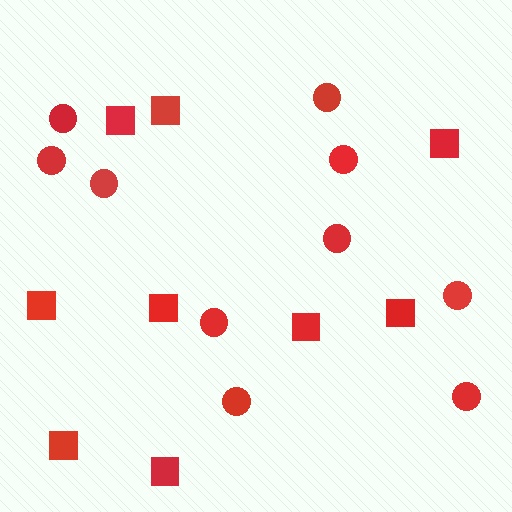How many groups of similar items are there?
There are 2 groups: one group of squares (9) and one group of circles (10).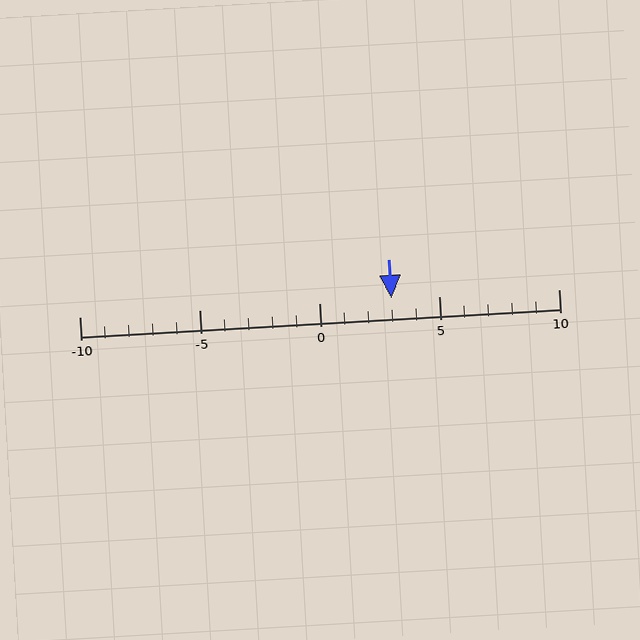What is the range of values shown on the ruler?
The ruler shows values from -10 to 10.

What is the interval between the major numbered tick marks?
The major tick marks are spaced 5 units apart.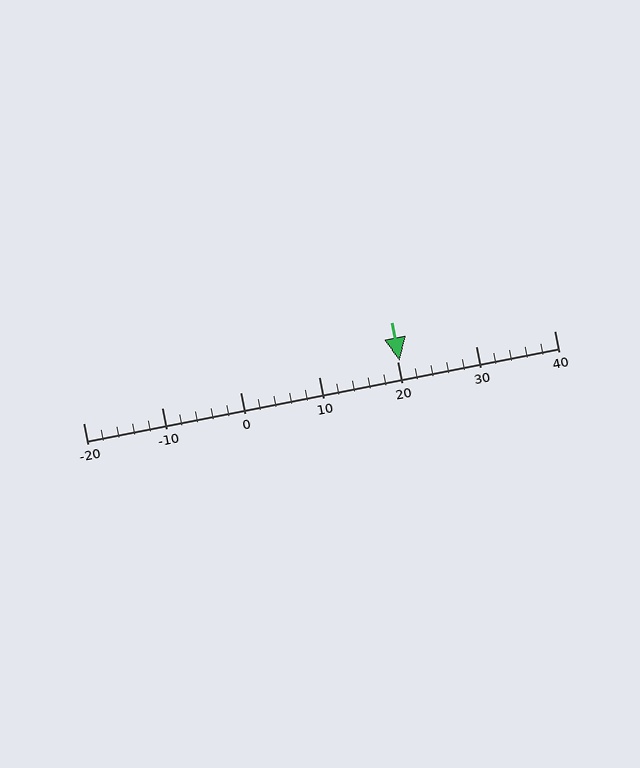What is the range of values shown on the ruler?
The ruler shows values from -20 to 40.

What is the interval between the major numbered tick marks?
The major tick marks are spaced 10 units apart.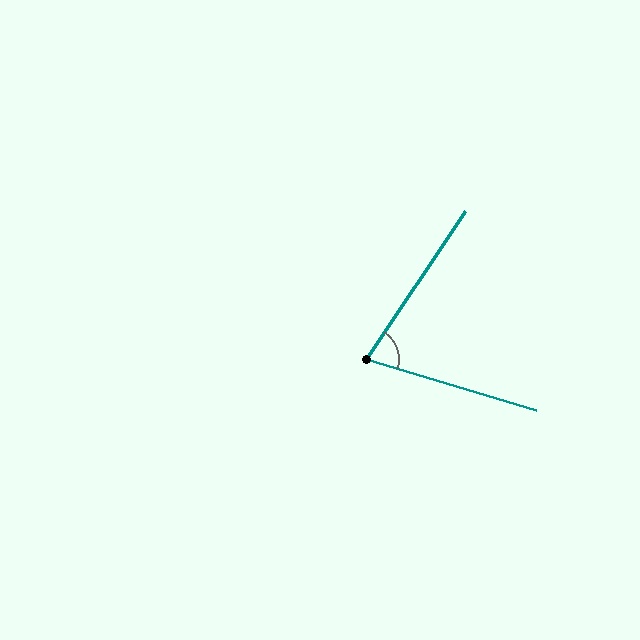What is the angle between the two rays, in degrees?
Approximately 73 degrees.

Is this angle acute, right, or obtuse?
It is acute.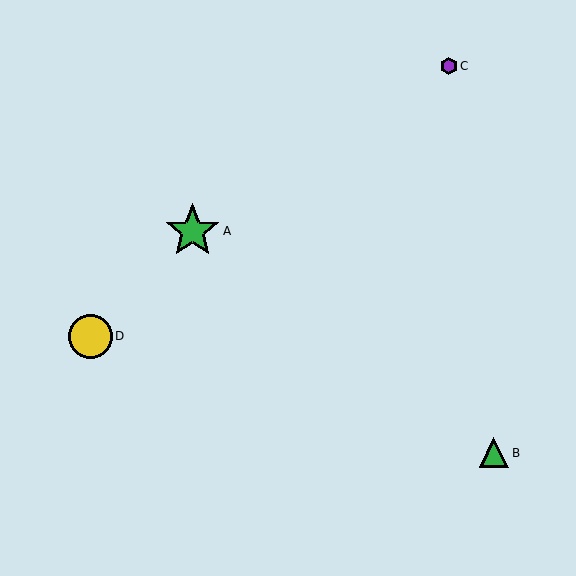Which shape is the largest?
The green star (labeled A) is the largest.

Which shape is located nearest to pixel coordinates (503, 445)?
The green triangle (labeled B) at (494, 453) is nearest to that location.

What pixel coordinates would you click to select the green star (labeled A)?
Click at (193, 231) to select the green star A.